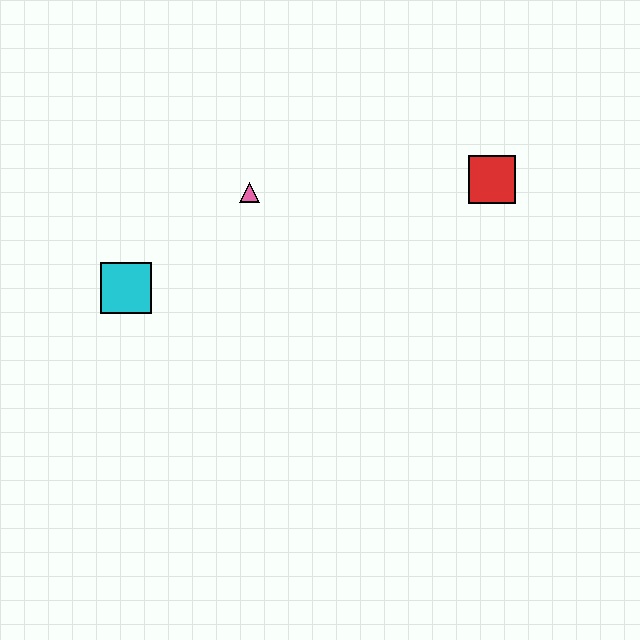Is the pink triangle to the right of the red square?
No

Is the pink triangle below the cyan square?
No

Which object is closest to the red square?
The pink triangle is closest to the red square.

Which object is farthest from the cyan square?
The red square is farthest from the cyan square.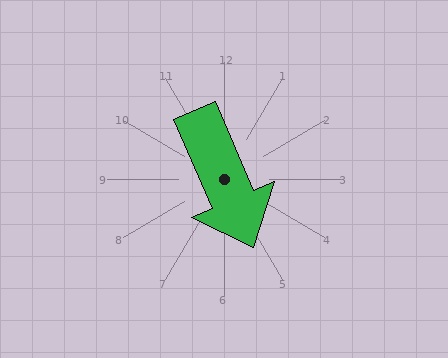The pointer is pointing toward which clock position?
Roughly 5 o'clock.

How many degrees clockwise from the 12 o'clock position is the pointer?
Approximately 157 degrees.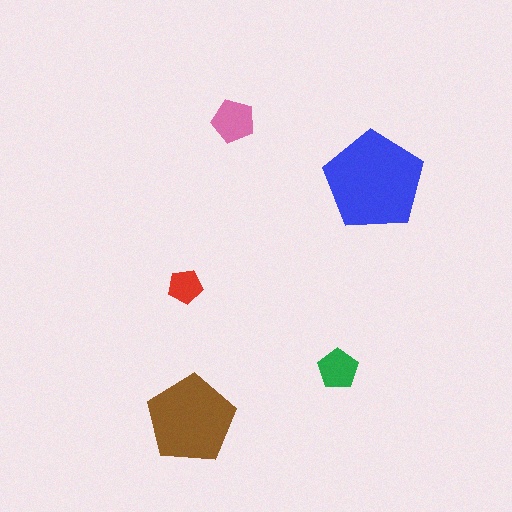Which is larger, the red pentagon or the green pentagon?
The green one.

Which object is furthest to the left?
The red pentagon is leftmost.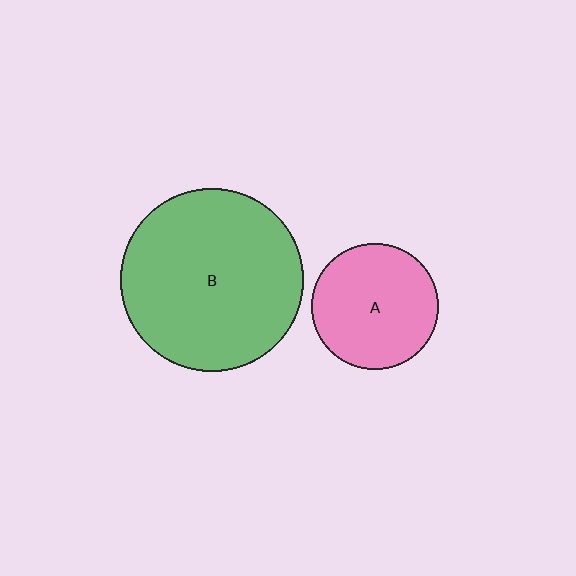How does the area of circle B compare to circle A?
Approximately 2.1 times.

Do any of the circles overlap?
No, none of the circles overlap.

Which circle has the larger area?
Circle B (green).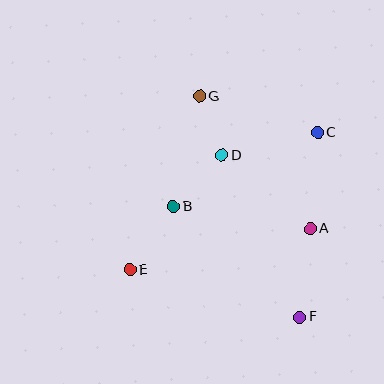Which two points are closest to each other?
Points D and G are closest to each other.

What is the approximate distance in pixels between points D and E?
The distance between D and E is approximately 147 pixels.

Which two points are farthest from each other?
Points F and G are farthest from each other.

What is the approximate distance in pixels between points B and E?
The distance between B and E is approximately 77 pixels.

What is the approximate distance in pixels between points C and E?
The distance between C and E is approximately 233 pixels.